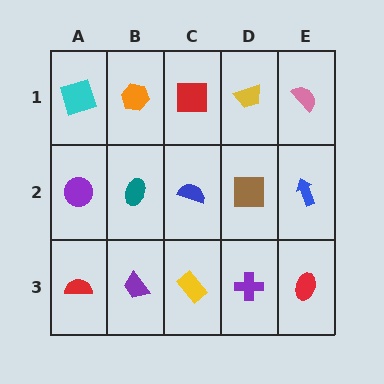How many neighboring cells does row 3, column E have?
2.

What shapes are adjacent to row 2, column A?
A cyan square (row 1, column A), a red semicircle (row 3, column A), a teal ellipse (row 2, column B).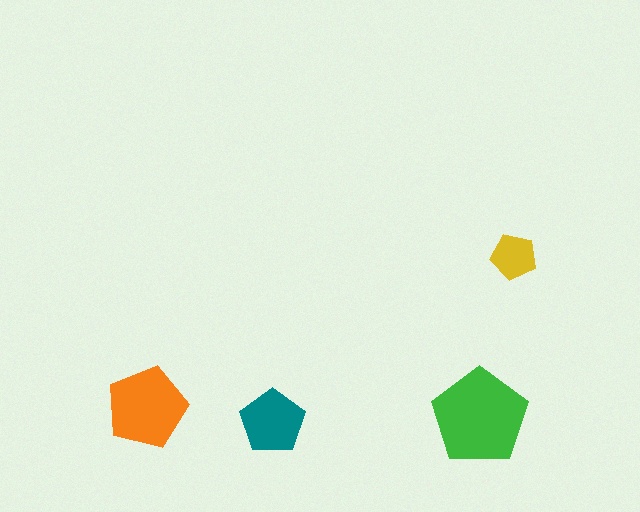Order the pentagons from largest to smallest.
the green one, the orange one, the teal one, the yellow one.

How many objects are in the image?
There are 4 objects in the image.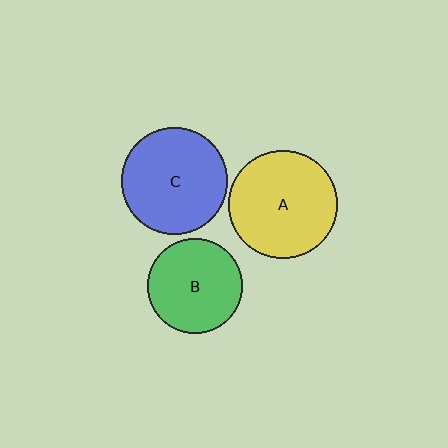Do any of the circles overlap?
No, none of the circles overlap.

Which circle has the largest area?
Circle A (yellow).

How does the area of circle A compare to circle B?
Approximately 1.3 times.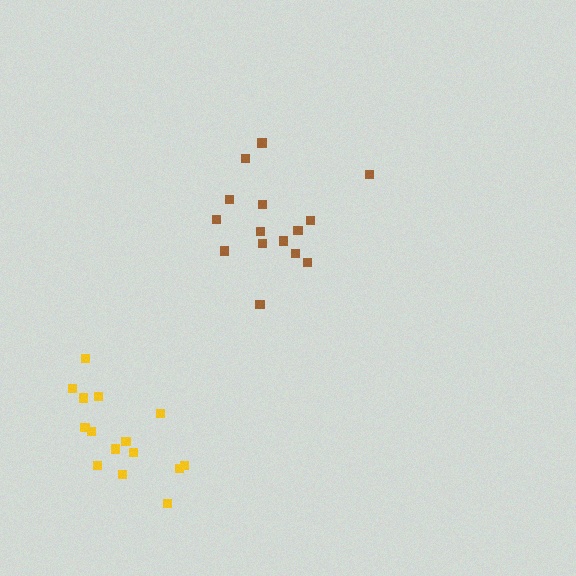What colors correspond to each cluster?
The clusters are colored: yellow, brown.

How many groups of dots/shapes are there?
There are 2 groups.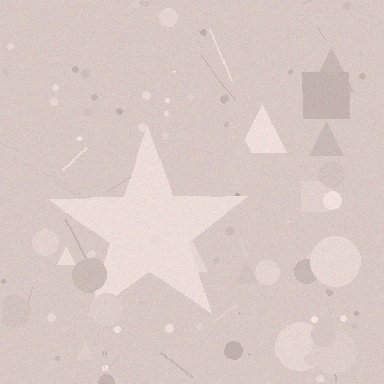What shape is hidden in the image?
A star is hidden in the image.